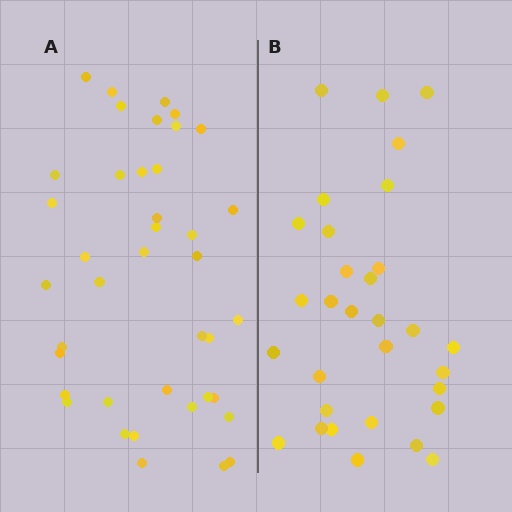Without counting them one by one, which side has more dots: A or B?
Region A (the left region) has more dots.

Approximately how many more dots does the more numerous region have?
Region A has roughly 8 or so more dots than region B.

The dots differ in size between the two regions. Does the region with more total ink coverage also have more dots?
No. Region B has more total ink coverage because its dots are larger, but region A actually contains more individual dots. Total area can be misleading — the number of items is what matters here.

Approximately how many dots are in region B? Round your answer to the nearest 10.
About 30 dots. (The exact count is 31, which rounds to 30.)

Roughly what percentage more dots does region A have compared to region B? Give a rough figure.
About 30% more.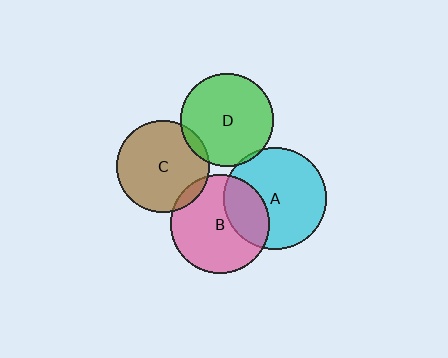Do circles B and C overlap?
Yes.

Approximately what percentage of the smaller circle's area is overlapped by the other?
Approximately 10%.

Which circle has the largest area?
Circle A (cyan).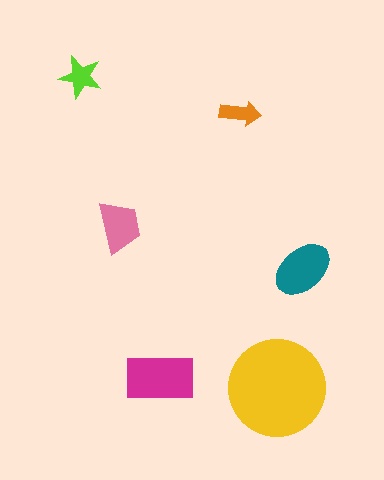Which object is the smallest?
The orange arrow.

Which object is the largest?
The yellow circle.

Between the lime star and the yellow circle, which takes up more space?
The yellow circle.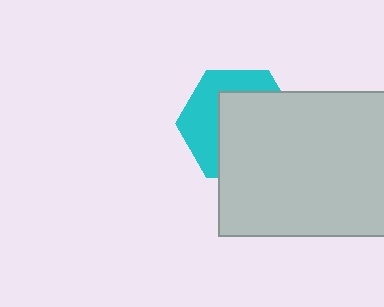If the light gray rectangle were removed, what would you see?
You would see the complete cyan hexagon.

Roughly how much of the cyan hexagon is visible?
A small part of it is visible (roughly 41%).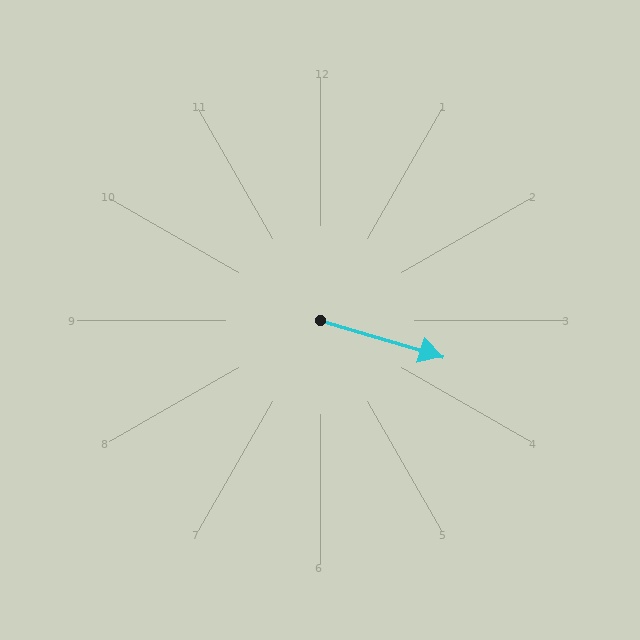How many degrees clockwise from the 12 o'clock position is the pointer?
Approximately 107 degrees.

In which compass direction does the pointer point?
East.